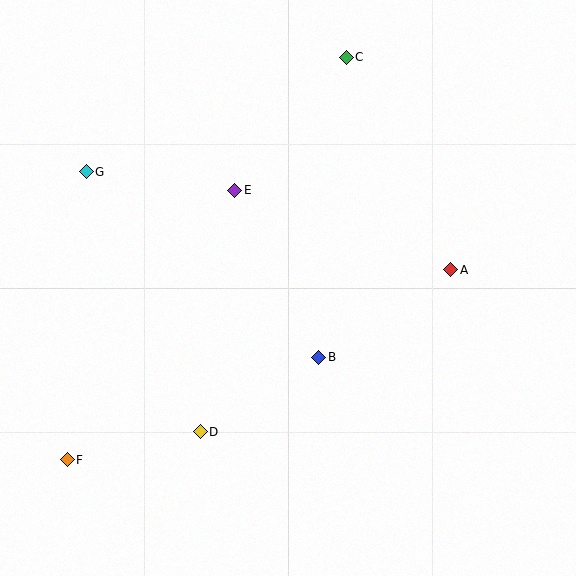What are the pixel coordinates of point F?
Point F is at (67, 460).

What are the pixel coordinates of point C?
Point C is at (346, 57).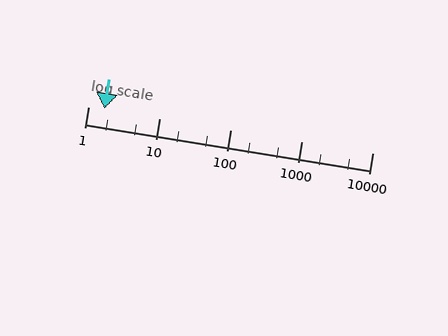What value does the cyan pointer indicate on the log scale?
The pointer indicates approximately 1.7.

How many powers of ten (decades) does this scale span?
The scale spans 4 decades, from 1 to 10000.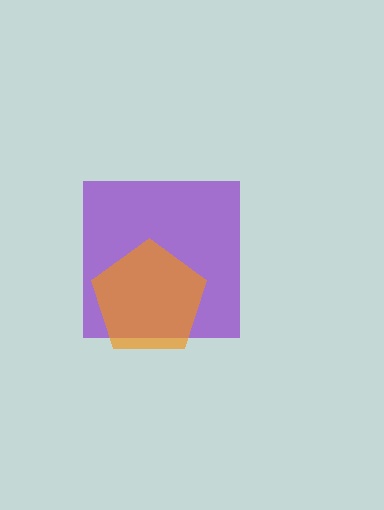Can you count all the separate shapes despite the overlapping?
Yes, there are 2 separate shapes.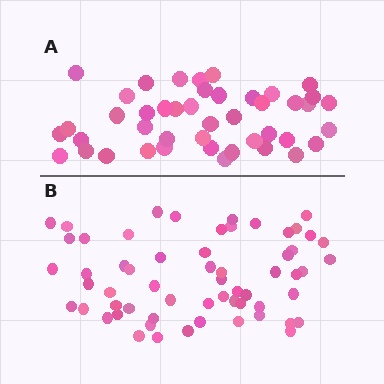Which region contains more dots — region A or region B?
Region B (the bottom region) has more dots.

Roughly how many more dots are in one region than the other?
Region B has approximately 15 more dots than region A.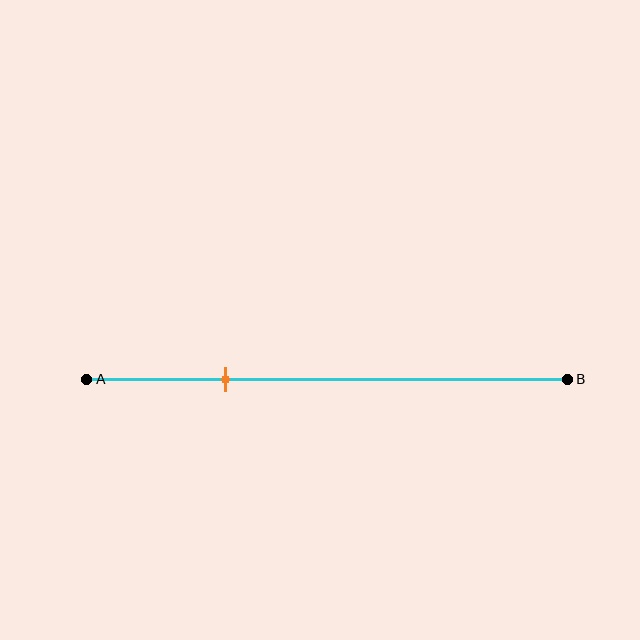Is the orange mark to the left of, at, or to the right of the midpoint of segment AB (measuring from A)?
The orange mark is to the left of the midpoint of segment AB.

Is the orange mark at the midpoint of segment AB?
No, the mark is at about 30% from A, not at the 50% midpoint.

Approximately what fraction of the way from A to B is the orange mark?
The orange mark is approximately 30% of the way from A to B.